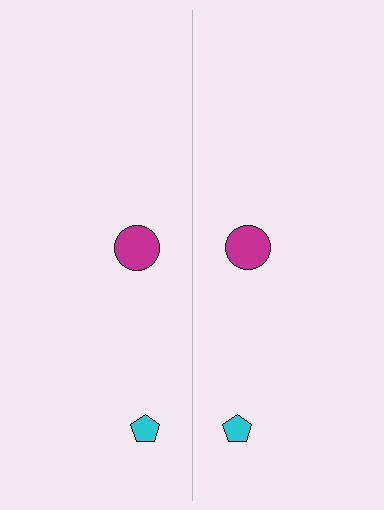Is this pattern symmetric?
Yes, this pattern has bilateral (reflection) symmetry.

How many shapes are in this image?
There are 4 shapes in this image.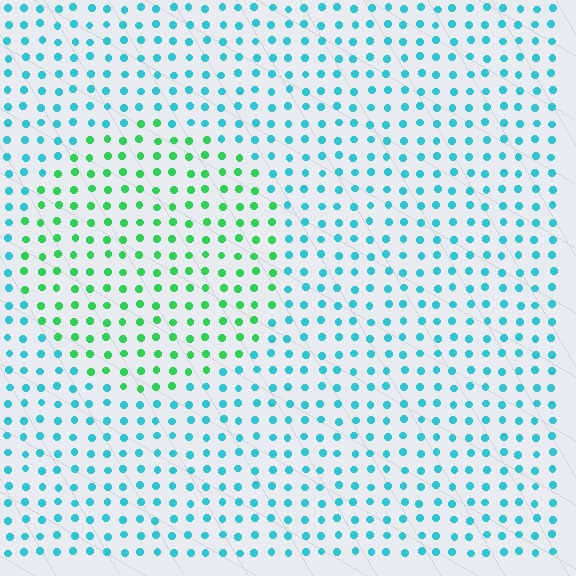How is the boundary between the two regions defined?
The boundary is defined purely by a slight shift in hue (about 50 degrees). Spacing, size, and orientation are identical on both sides.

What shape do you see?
I see a circle.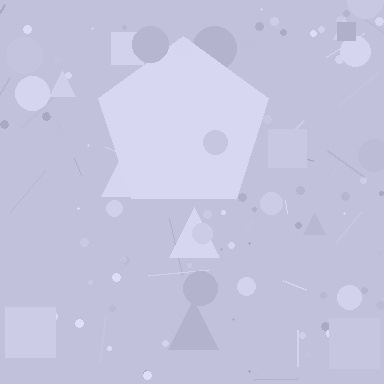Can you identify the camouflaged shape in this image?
The camouflaged shape is a pentagon.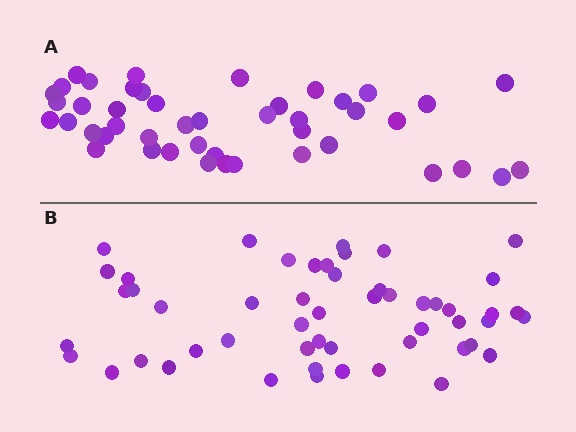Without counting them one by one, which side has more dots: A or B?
Region B (the bottom region) has more dots.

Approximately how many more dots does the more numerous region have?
Region B has roughly 8 or so more dots than region A.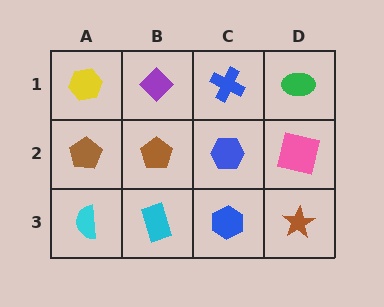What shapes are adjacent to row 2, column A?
A yellow hexagon (row 1, column A), a cyan semicircle (row 3, column A), a brown pentagon (row 2, column B).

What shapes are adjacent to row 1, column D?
A pink square (row 2, column D), a blue cross (row 1, column C).